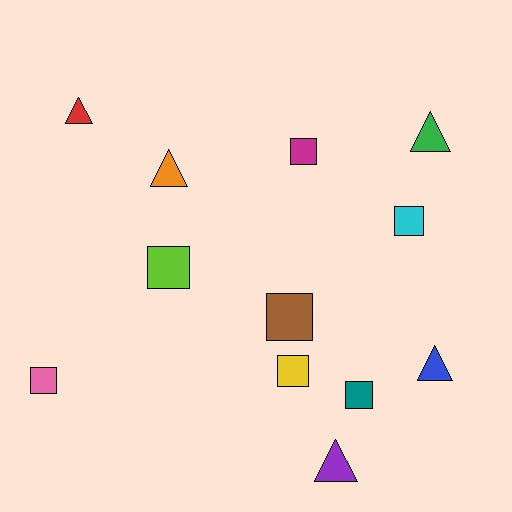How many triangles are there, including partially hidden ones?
There are 5 triangles.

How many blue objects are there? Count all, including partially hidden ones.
There is 1 blue object.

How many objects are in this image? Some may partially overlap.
There are 12 objects.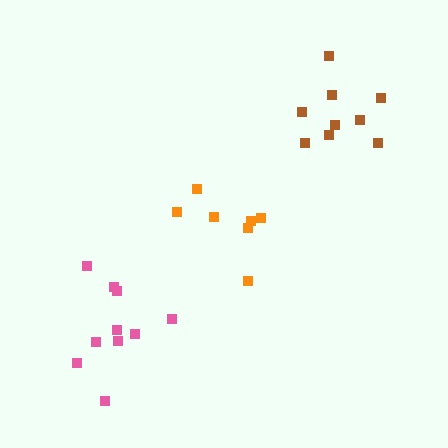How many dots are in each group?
Group 1: 7 dots, Group 2: 9 dots, Group 3: 10 dots (26 total).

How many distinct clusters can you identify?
There are 3 distinct clusters.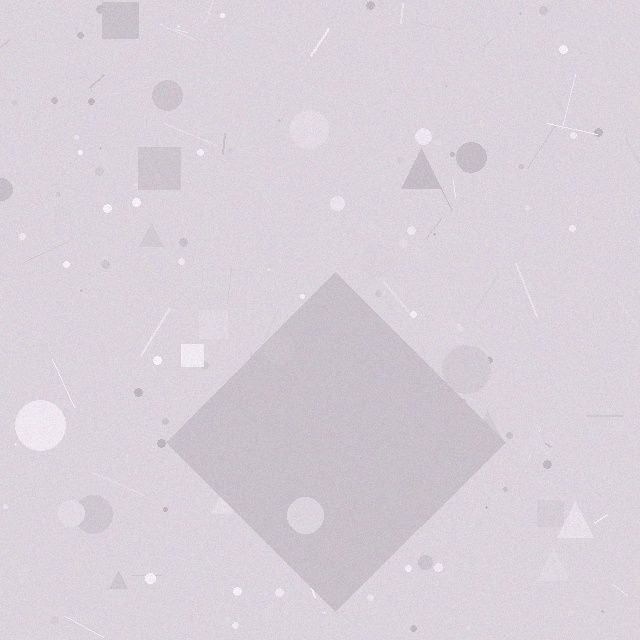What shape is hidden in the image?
A diamond is hidden in the image.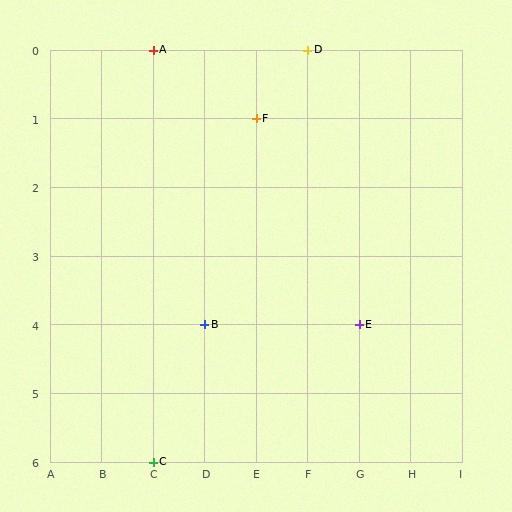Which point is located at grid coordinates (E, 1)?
Point F is at (E, 1).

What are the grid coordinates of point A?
Point A is at grid coordinates (C, 0).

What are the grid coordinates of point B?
Point B is at grid coordinates (D, 4).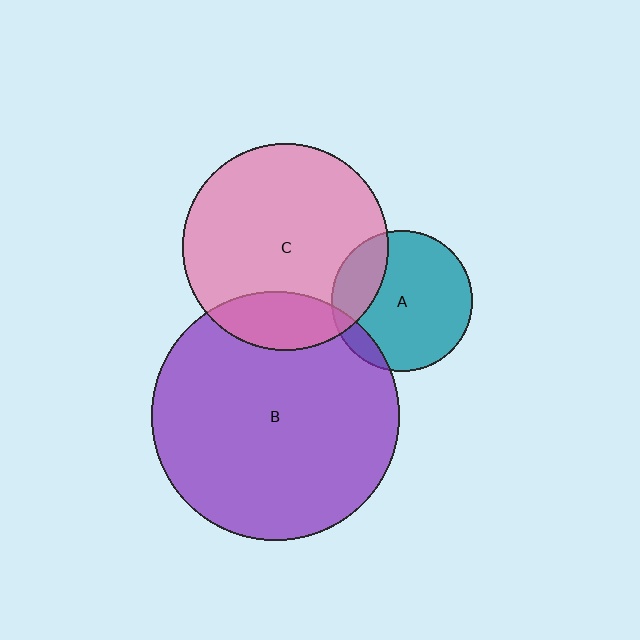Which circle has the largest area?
Circle B (purple).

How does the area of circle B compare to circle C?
Approximately 1.4 times.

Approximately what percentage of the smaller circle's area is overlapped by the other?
Approximately 20%.